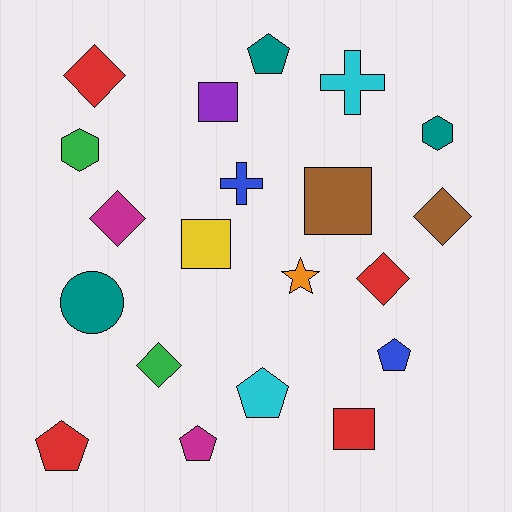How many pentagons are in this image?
There are 5 pentagons.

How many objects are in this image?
There are 20 objects.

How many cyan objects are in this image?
There are 2 cyan objects.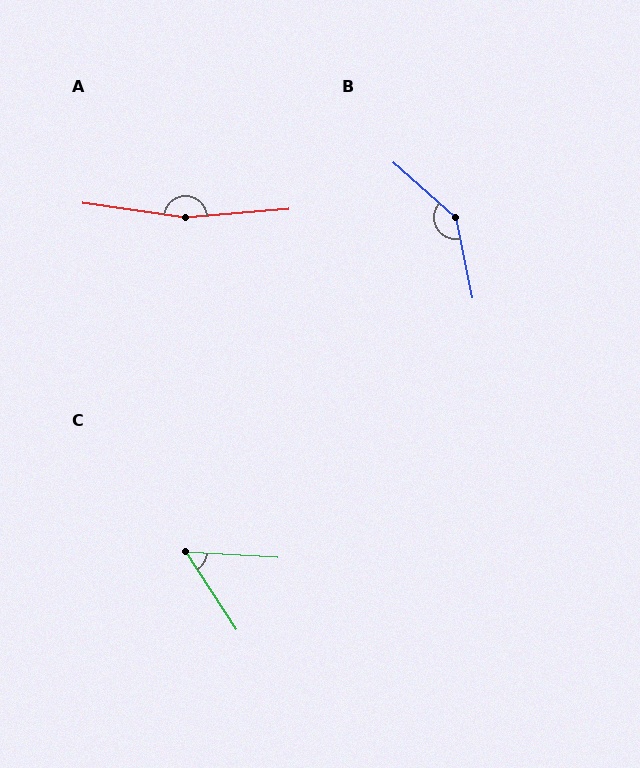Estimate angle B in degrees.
Approximately 143 degrees.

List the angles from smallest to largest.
C (53°), B (143°), A (167°).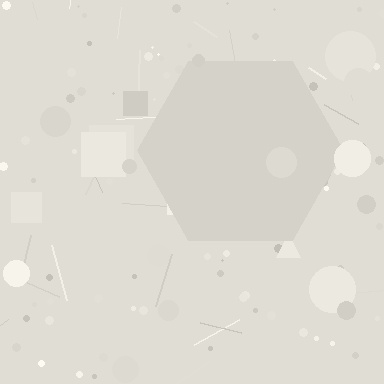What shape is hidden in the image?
A hexagon is hidden in the image.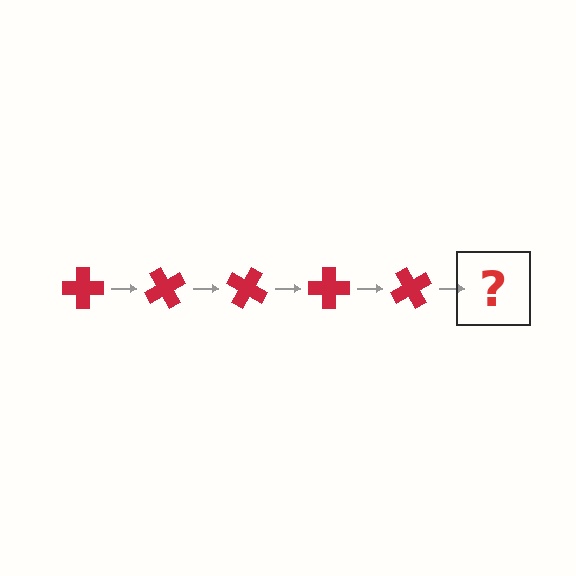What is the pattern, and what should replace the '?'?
The pattern is that the cross rotates 60 degrees each step. The '?' should be a red cross rotated 300 degrees.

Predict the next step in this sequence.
The next step is a red cross rotated 300 degrees.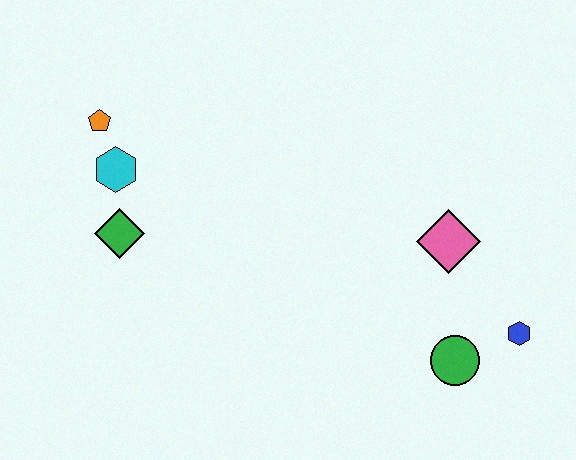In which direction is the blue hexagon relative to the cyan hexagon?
The blue hexagon is to the right of the cyan hexagon.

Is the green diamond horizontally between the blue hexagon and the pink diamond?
No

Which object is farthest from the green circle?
The orange pentagon is farthest from the green circle.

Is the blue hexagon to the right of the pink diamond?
Yes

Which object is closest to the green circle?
The blue hexagon is closest to the green circle.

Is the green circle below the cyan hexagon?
Yes